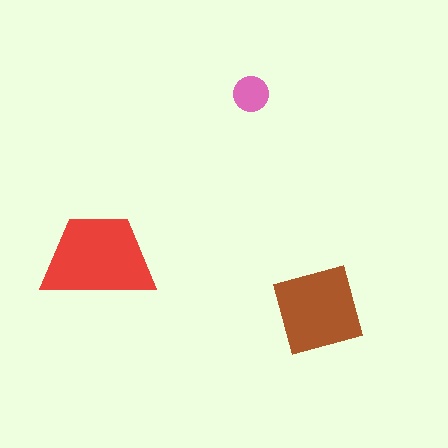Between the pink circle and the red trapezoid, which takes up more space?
The red trapezoid.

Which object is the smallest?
The pink circle.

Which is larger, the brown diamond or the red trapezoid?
The red trapezoid.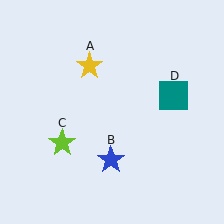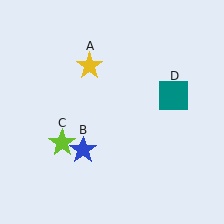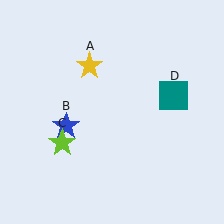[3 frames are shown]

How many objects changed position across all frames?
1 object changed position: blue star (object B).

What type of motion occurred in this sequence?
The blue star (object B) rotated clockwise around the center of the scene.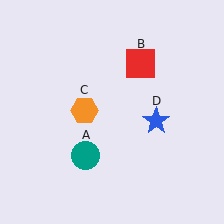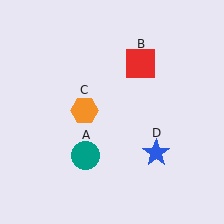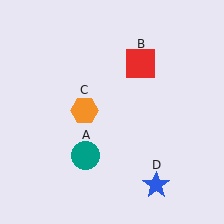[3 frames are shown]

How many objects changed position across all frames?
1 object changed position: blue star (object D).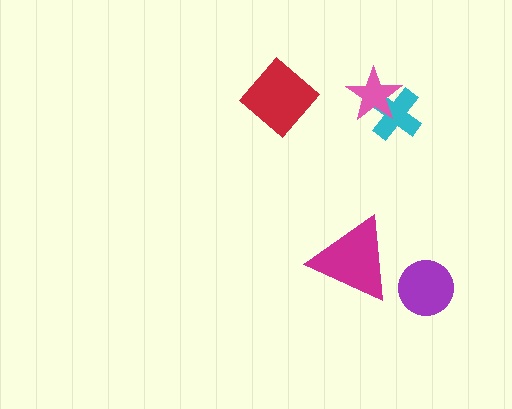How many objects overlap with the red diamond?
0 objects overlap with the red diamond.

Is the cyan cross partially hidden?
Yes, it is partially covered by another shape.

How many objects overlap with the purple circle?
0 objects overlap with the purple circle.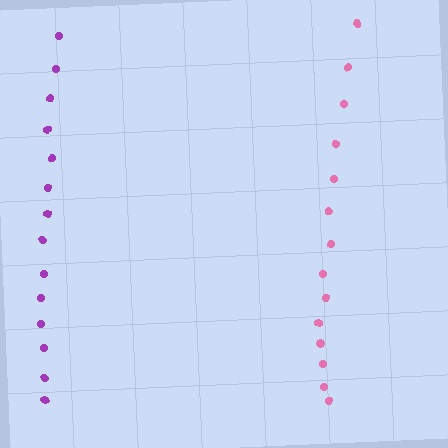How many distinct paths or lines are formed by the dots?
There are 2 distinct paths.